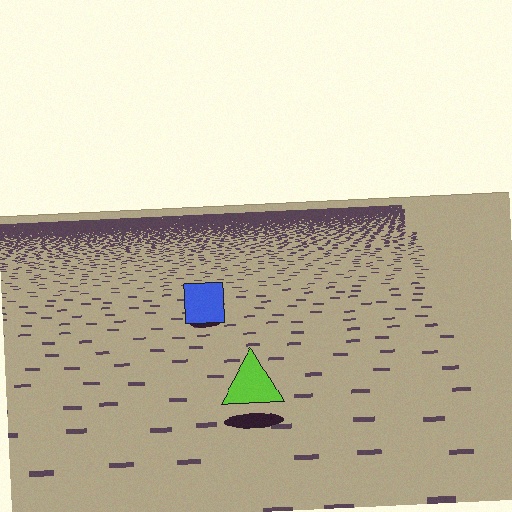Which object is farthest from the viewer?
The blue square is farthest from the viewer. It appears smaller and the ground texture around it is denser.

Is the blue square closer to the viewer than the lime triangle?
No. The lime triangle is closer — you can tell from the texture gradient: the ground texture is coarser near it.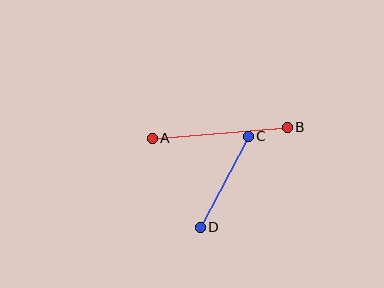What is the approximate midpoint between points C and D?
The midpoint is at approximately (224, 182) pixels.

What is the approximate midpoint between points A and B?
The midpoint is at approximately (220, 133) pixels.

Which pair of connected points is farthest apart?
Points A and B are farthest apart.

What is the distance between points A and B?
The distance is approximately 135 pixels.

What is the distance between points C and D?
The distance is approximately 103 pixels.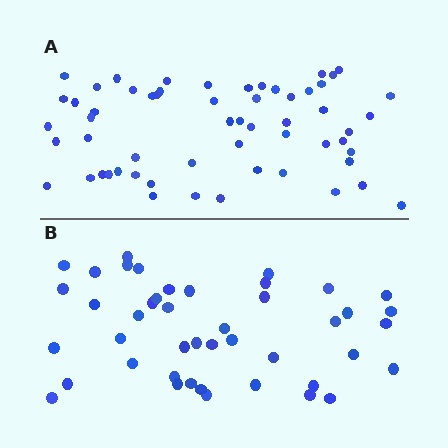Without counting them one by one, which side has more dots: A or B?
Region A (the top region) has more dots.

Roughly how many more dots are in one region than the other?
Region A has approximately 15 more dots than region B.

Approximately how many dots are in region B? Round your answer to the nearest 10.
About 40 dots. (The exact count is 44, which rounds to 40.)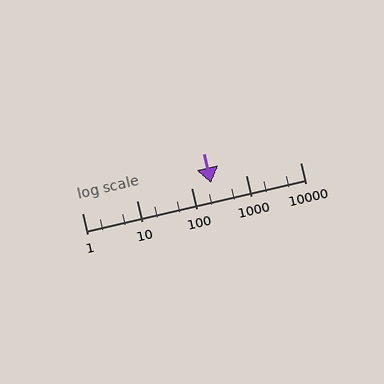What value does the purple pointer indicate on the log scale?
The pointer indicates approximately 230.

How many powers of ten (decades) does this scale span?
The scale spans 4 decades, from 1 to 10000.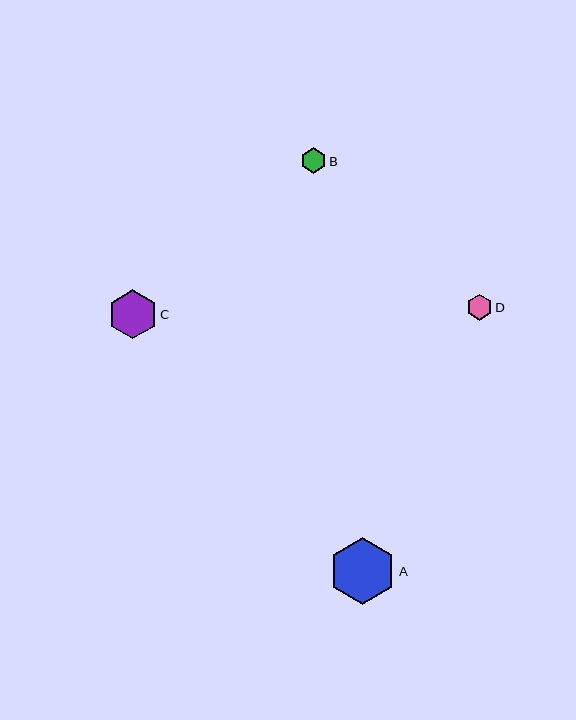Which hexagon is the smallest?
Hexagon B is the smallest with a size of approximately 25 pixels.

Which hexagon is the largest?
Hexagon A is the largest with a size of approximately 67 pixels.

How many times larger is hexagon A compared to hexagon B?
Hexagon A is approximately 2.6 times the size of hexagon B.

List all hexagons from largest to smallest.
From largest to smallest: A, C, D, B.